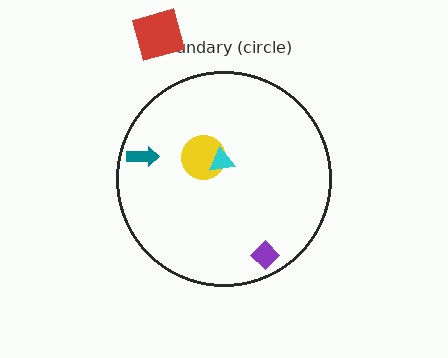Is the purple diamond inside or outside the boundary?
Inside.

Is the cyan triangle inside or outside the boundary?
Inside.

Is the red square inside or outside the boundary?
Outside.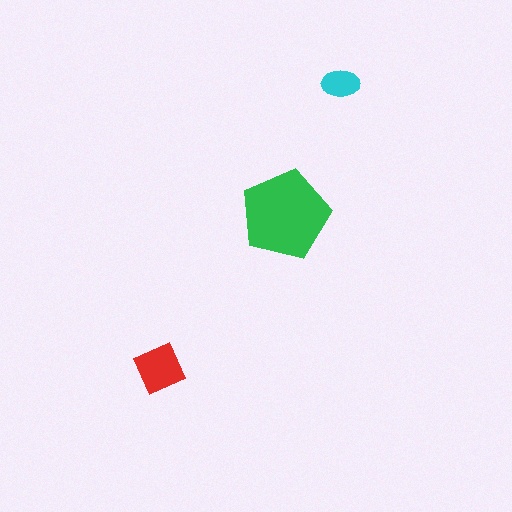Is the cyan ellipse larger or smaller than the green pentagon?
Smaller.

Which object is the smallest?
The cyan ellipse.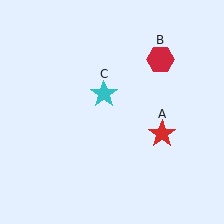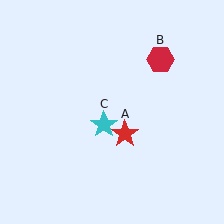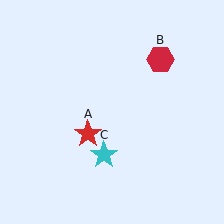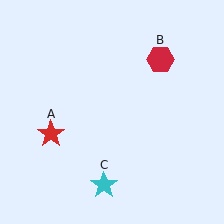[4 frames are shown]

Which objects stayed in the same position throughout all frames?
Red hexagon (object B) remained stationary.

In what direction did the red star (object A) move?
The red star (object A) moved left.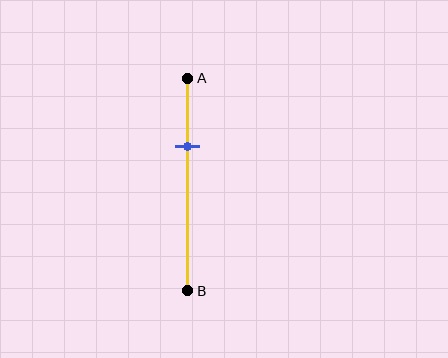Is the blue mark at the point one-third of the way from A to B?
Yes, the mark is approximately at the one-third point.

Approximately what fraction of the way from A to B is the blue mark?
The blue mark is approximately 30% of the way from A to B.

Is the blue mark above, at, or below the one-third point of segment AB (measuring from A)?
The blue mark is approximately at the one-third point of segment AB.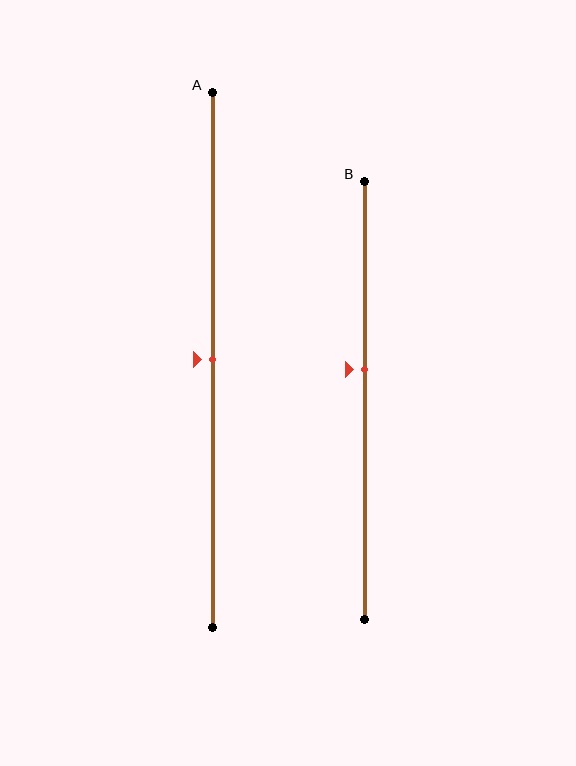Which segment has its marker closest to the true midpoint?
Segment A has its marker closest to the true midpoint.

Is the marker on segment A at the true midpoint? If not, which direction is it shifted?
Yes, the marker on segment A is at the true midpoint.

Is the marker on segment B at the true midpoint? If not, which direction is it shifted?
No, the marker on segment B is shifted upward by about 7% of the segment length.